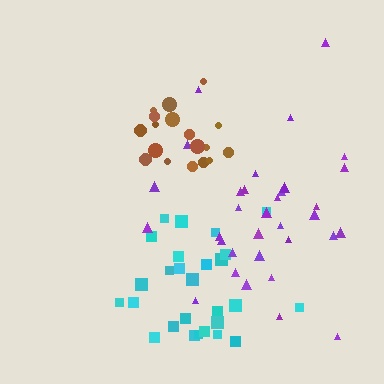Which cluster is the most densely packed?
Brown.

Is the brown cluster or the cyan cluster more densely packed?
Brown.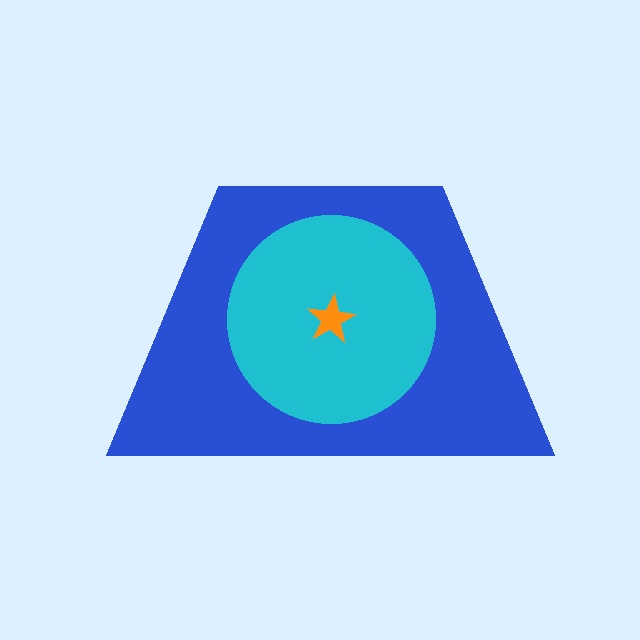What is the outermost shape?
The blue trapezoid.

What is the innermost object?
The orange star.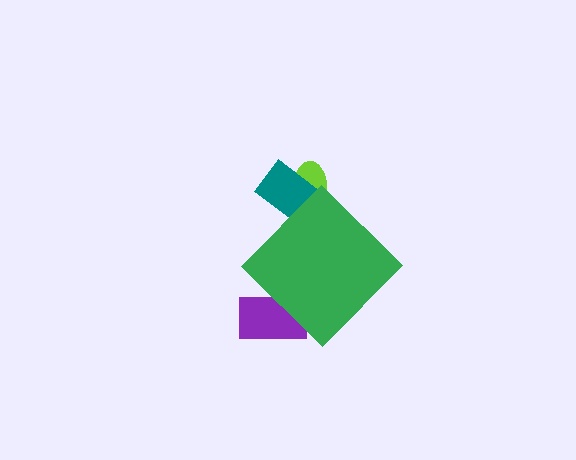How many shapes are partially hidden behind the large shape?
3 shapes are partially hidden.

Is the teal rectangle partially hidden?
Yes, the teal rectangle is partially hidden behind the green diamond.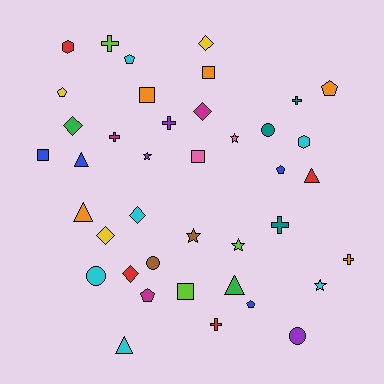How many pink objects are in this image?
There are 2 pink objects.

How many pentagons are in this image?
There are 6 pentagons.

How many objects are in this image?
There are 40 objects.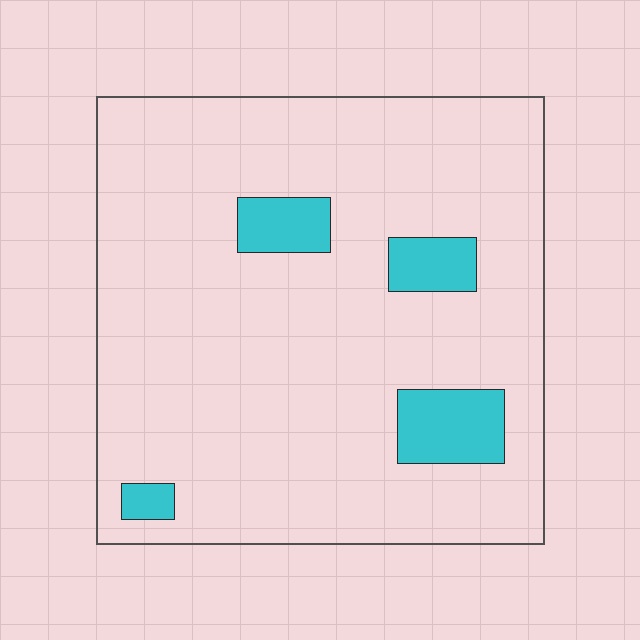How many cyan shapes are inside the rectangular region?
4.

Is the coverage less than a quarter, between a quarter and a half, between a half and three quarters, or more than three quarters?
Less than a quarter.